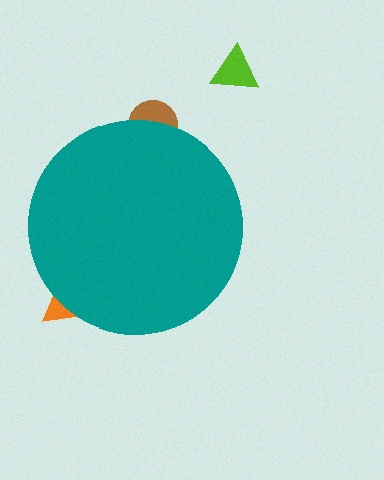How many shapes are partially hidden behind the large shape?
2 shapes are partially hidden.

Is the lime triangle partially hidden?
No, the lime triangle is fully visible.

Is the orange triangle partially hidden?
Yes, the orange triangle is partially hidden behind the teal circle.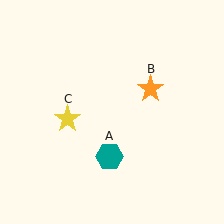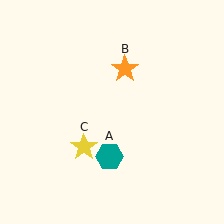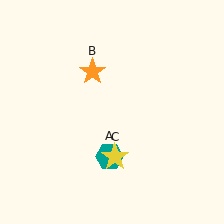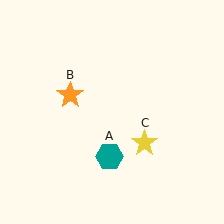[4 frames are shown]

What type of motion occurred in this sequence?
The orange star (object B), yellow star (object C) rotated counterclockwise around the center of the scene.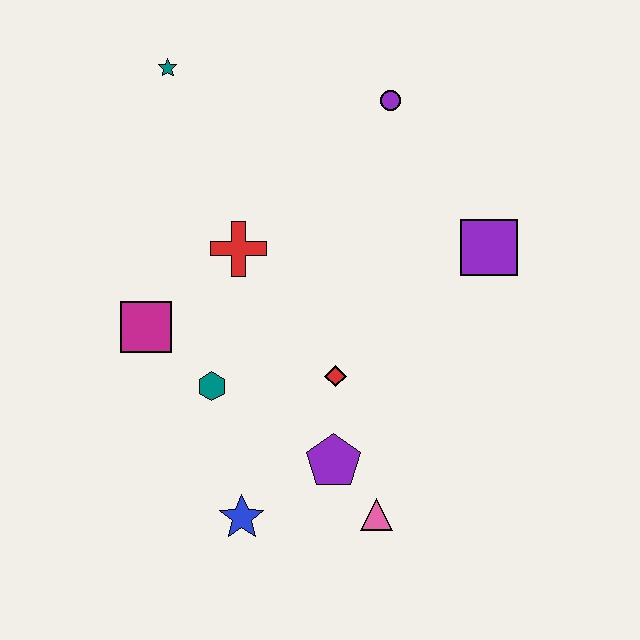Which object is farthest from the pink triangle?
The teal star is farthest from the pink triangle.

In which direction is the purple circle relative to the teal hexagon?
The purple circle is above the teal hexagon.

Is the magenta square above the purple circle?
No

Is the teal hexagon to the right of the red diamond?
No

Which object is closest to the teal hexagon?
The magenta square is closest to the teal hexagon.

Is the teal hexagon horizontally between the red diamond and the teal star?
Yes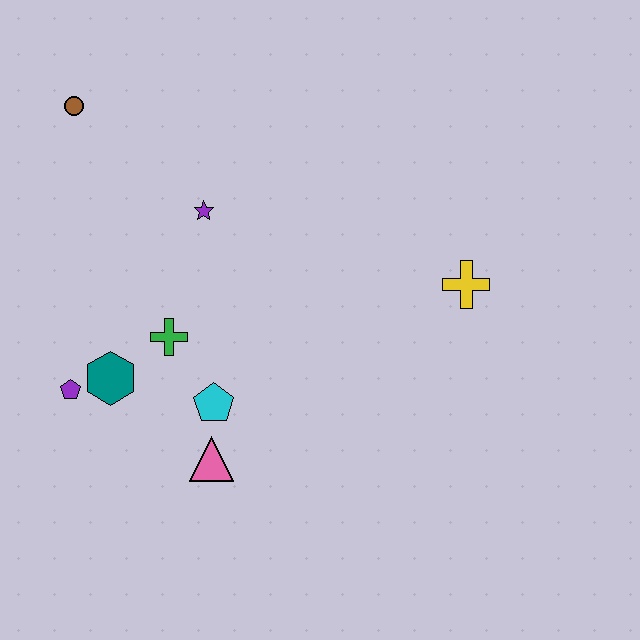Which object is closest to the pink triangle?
The cyan pentagon is closest to the pink triangle.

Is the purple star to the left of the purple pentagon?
No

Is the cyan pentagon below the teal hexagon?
Yes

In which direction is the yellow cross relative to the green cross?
The yellow cross is to the right of the green cross.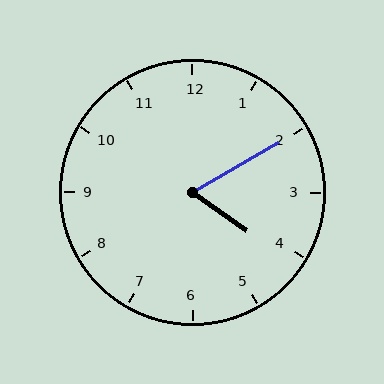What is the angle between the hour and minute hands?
Approximately 65 degrees.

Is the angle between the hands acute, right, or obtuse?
It is acute.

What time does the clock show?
4:10.